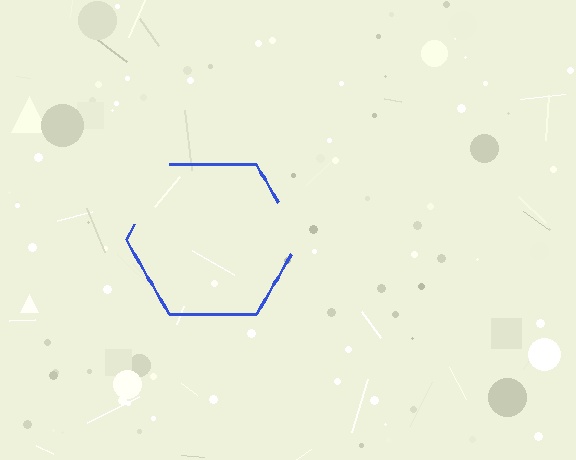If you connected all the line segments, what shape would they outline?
They would outline a hexagon.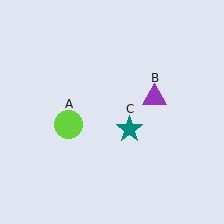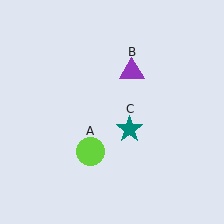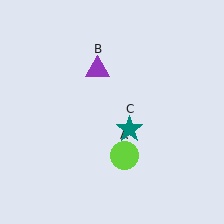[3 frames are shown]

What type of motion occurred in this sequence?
The lime circle (object A), purple triangle (object B) rotated counterclockwise around the center of the scene.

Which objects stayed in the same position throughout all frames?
Teal star (object C) remained stationary.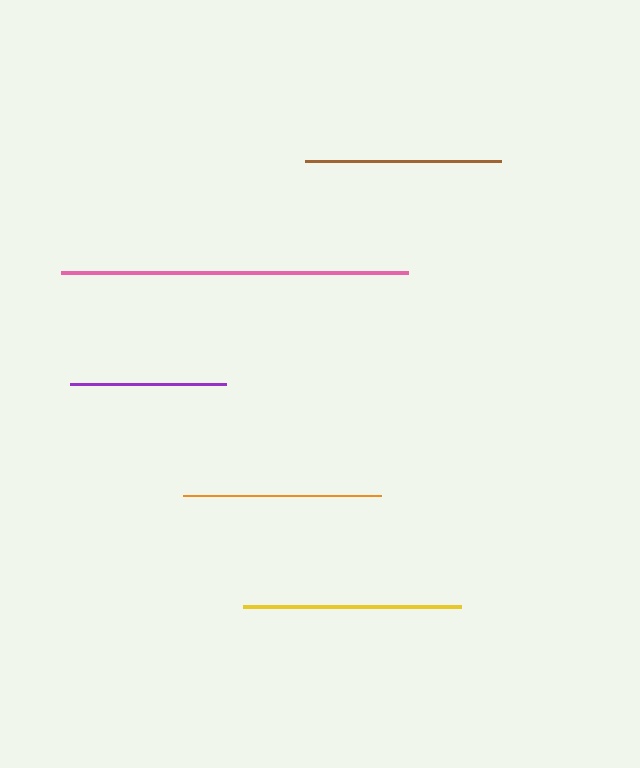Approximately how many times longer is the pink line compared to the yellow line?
The pink line is approximately 1.6 times the length of the yellow line.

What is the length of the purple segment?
The purple segment is approximately 156 pixels long.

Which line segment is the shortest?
The purple line is the shortest at approximately 156 pixels.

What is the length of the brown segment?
The brown segment is approximately 196 pixels long.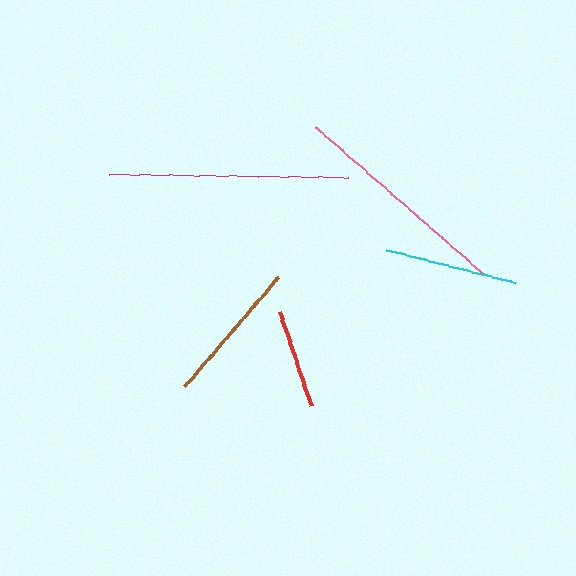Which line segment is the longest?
The magenta line is the longest at approximately 239 pixels.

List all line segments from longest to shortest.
From longest to shortest: magenta, pink, brown, cyan, red.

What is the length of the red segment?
The red segment is approximately 100 pixels long.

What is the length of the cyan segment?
The cyan segment is approximately 133 pixels long.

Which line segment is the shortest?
The red line is the shortest at approximately 100 pixels.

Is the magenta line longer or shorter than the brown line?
The magenta line is longer than the brown line.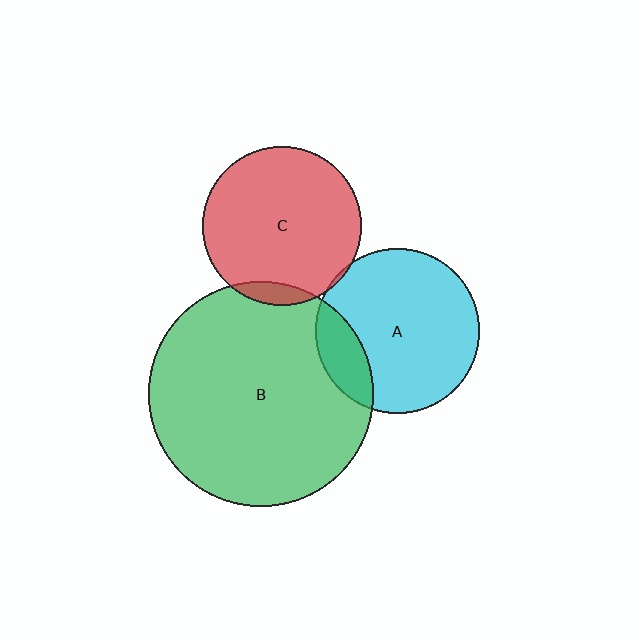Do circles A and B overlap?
Yes.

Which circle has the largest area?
Circle B (green).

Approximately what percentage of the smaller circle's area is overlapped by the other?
Approximately 15%.